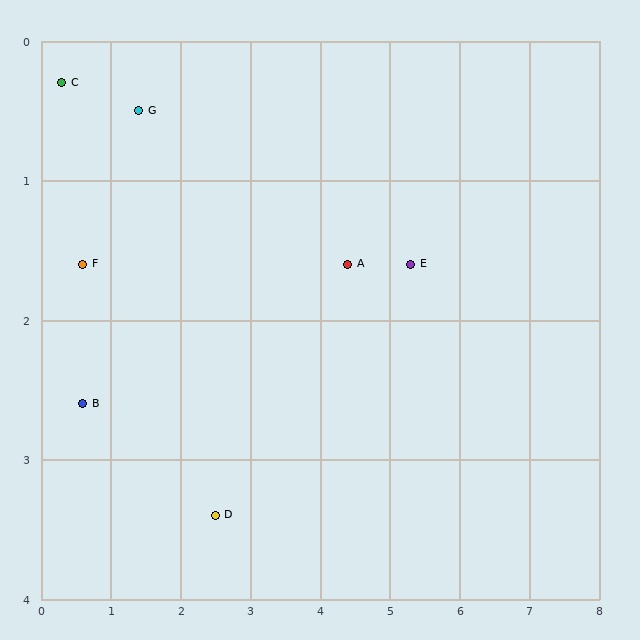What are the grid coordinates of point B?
Point B is at approximately (0.6, 2.6).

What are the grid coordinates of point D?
Point D is at approximately (2.5, 3.4).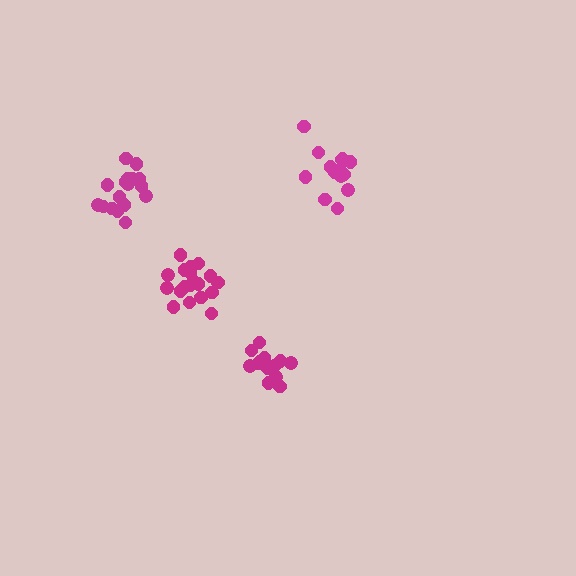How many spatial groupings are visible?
There are 4 spatial groupings.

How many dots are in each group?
Group 1: 15 dots, Group 2: 17 dots, Group 3: 15 dots, Group 4: 19 dots (66 total).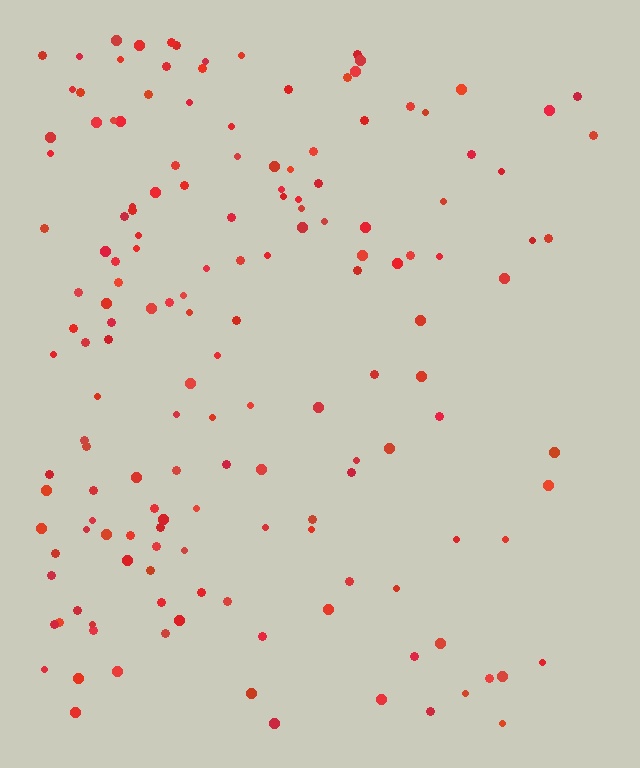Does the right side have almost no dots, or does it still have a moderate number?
Still a moderate number, just noticeably fewer than the left.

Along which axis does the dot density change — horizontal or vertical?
Horizontal.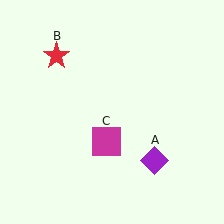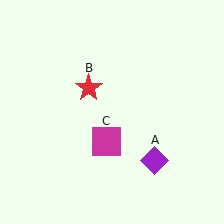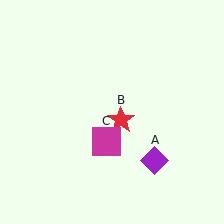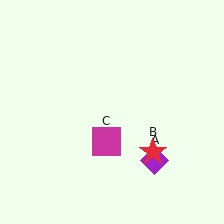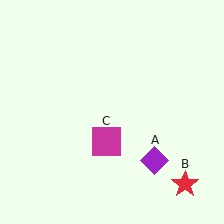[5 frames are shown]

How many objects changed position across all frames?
1 object changed position: red star (object B).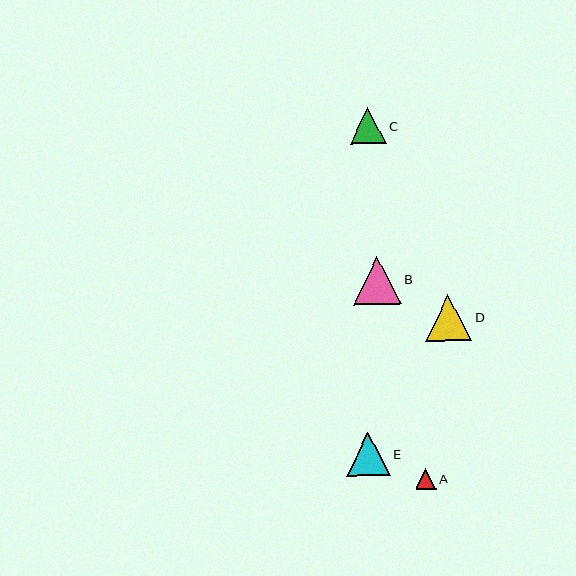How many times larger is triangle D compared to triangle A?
Triangle D is approximately 2.2 times the size of triangle A.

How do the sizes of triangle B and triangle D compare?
Triangle B and triangle D are approximately the same size.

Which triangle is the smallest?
Triangle A is the smallest with a size of approximately 20 pixels.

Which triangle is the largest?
Triangle B is the largest with a size of approximately 47 pixels.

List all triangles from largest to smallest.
From largest to smallest: B, D, E, C, A.